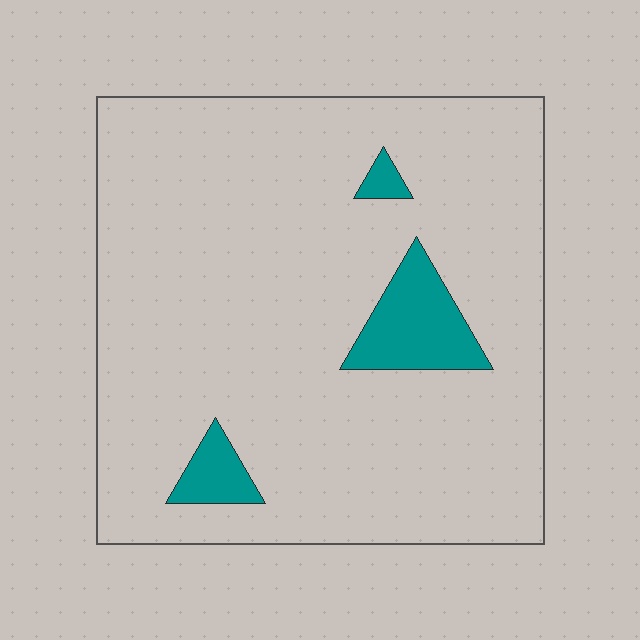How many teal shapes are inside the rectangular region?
3.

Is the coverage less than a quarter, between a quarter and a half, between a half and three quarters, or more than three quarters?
Less than a quarter.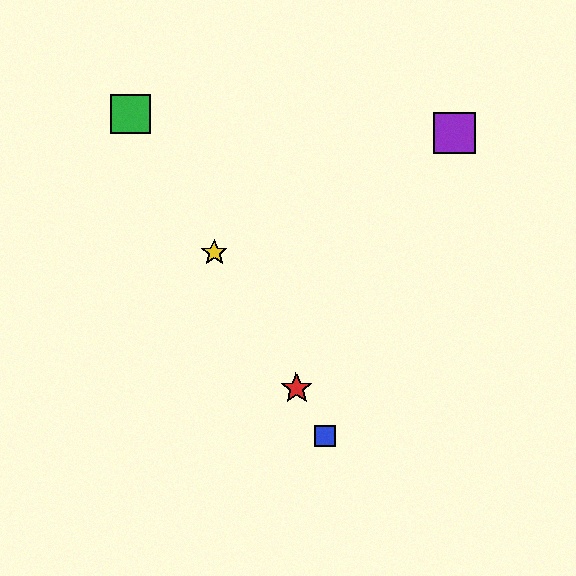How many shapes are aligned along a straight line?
4 shapes (the red star, the blue square, the green square, the yellow star) are aligned along a straight line.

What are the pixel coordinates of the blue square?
The blue square is at (325, 436).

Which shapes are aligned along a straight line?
The red star, the blue square, the green square, the yellow star are aligned along a straight line.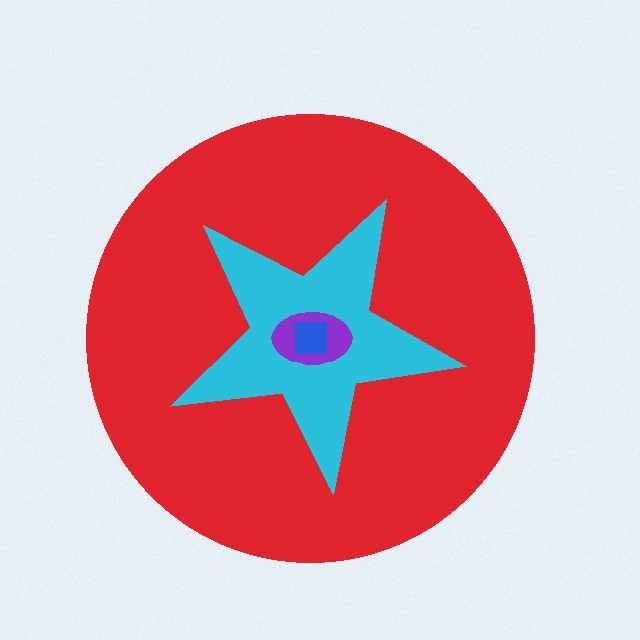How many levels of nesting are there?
4.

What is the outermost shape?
The red circle.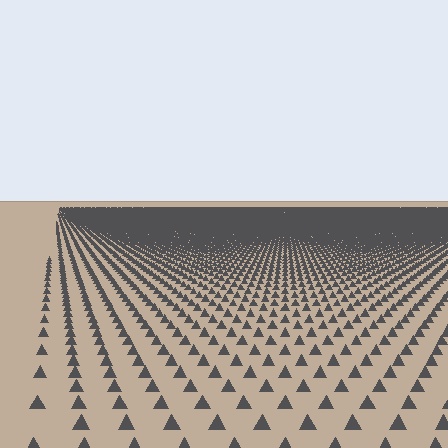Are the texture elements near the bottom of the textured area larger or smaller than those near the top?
Larger. Near the bottom, elements are closer to the viewer and appear at a bigger on-screen size.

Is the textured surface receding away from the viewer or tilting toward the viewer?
The surface is receding away from the viewer. Texture elements get smaller and denser toward the top.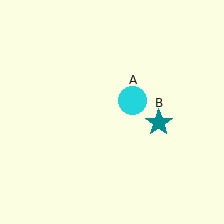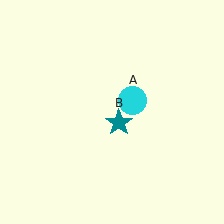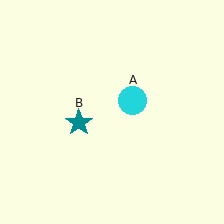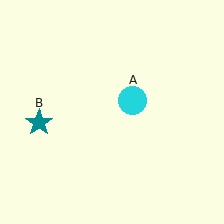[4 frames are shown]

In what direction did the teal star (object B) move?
The teal star (object B) moved left.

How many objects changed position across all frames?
1 object changed position: teal star (object B).